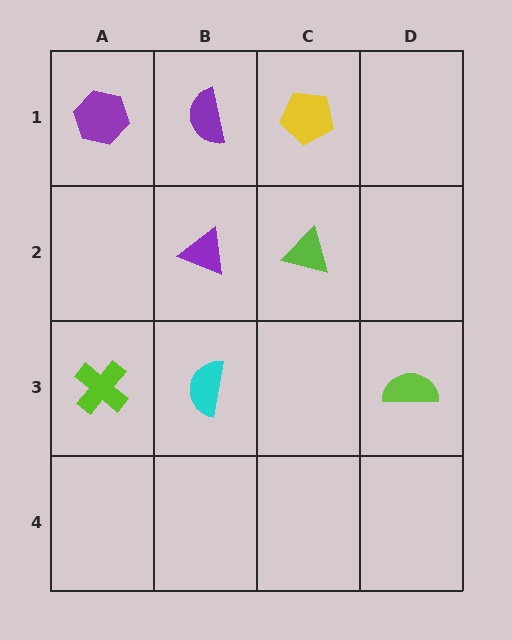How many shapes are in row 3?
3 shapes.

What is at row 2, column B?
A purple triangle.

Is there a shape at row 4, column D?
No, that cell is empty.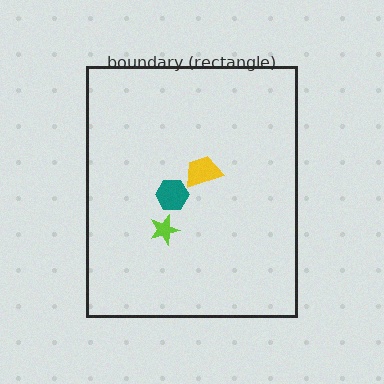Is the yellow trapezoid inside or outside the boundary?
Inside.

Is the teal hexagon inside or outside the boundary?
Inside.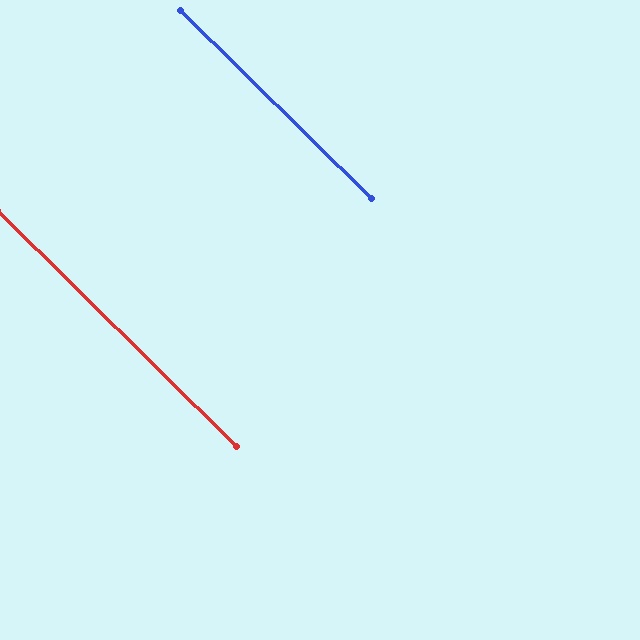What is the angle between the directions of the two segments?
Approximately 0 degrees.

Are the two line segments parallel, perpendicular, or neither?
Parallel — their directions differ by only 0.1°.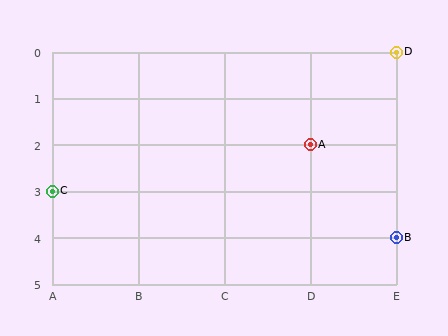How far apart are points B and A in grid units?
Points B and A are 1 column and 2 rows apart (about 2.2 grid units diagonally).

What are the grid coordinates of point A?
Point A is at grid coordinates (D, 2).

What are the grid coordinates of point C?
Point C is at grid coordinates (A, 3).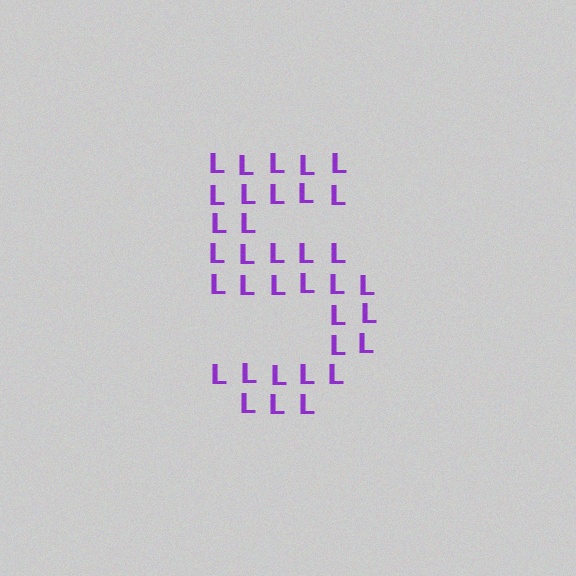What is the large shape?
The large shape is the digit 5.